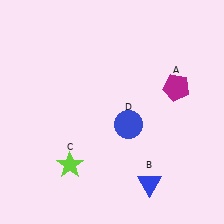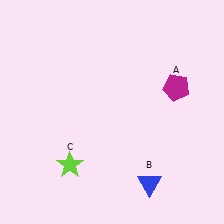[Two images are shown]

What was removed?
The blue circle (D) was removed in Image 2.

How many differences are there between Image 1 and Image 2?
There is 1 difference between the two images.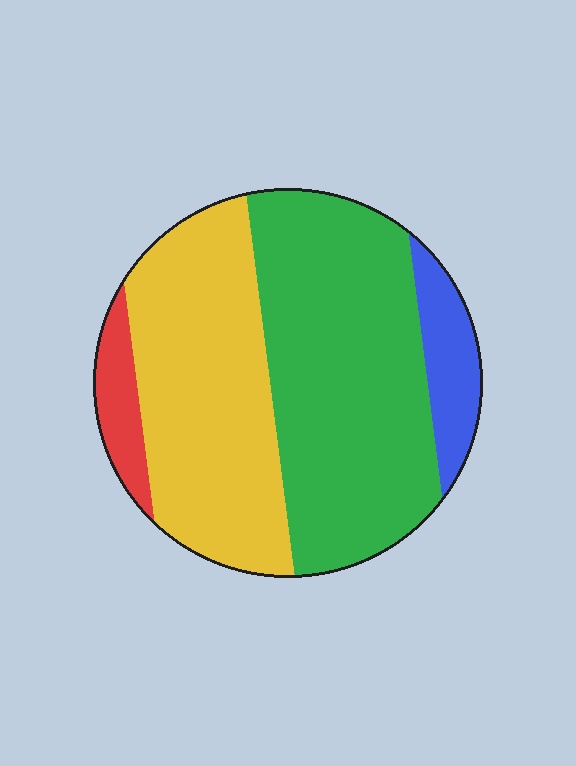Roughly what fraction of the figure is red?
Red takes up about one tenth (1/10) of the figure.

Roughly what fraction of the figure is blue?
Blue takes up about one tenth (1/10) of the figure.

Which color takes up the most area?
Green, at roughly 45%.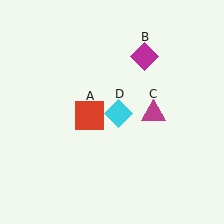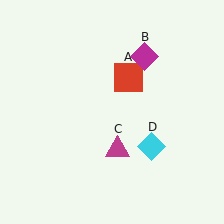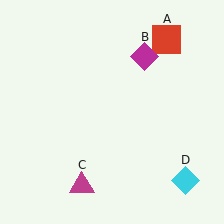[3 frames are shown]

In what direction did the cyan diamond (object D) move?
The cyan diamond (object D) moved down and to the right.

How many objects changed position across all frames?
3 objects changed position: red square (object A), magenta triangle (object C), cyan diamond (object D).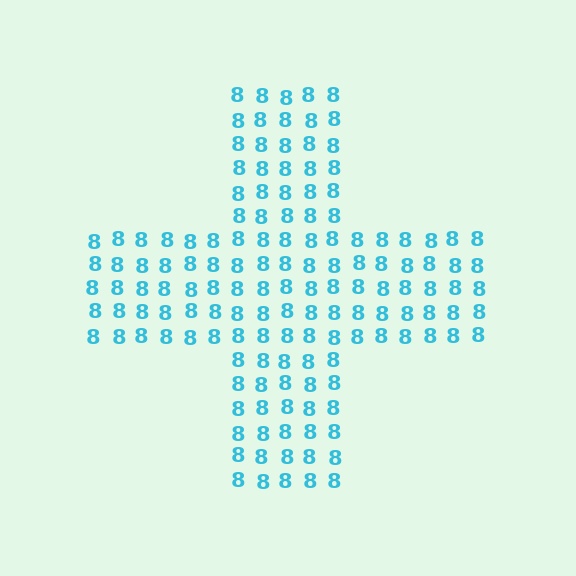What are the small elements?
The small elements are digit 8's.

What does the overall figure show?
The overall figure shows a cross.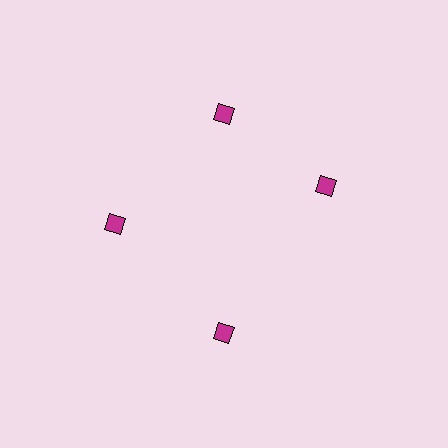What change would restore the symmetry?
The symmetry would be restored by rotating it back into even spacing with its neighbors so that all 4 diamonds sit at equal angles and equal distance from the center.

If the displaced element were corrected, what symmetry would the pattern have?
It would have 4-fold rotational symmetry — the pattern would map onto itself every 90 degrees.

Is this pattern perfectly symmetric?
No. The 4 magenta diamonds are arranged in a ring, but one element near the 3 o'clock position is rotated out of alignment along the ring, breaking the 4-fold rotational symmetry.